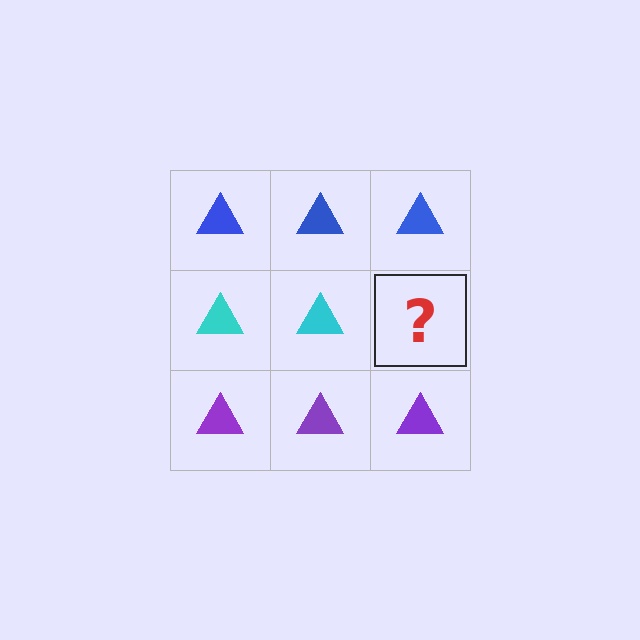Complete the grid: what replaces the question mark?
The question mark should be replaced with a cyan triangle.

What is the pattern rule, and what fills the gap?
The rule is that each row has a consistent color. The gap should be filled with a cyan triangle.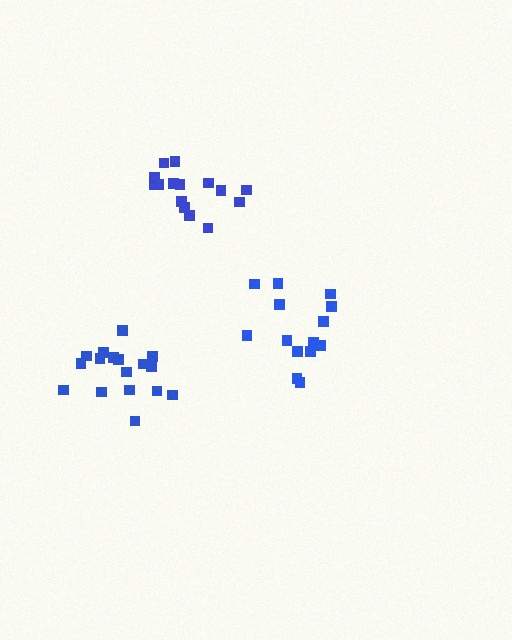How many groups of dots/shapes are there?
There are 3 groups.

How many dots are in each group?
Group 1: 14 dots, Group 2: 17 dots, Group 3: 15 dots (46 total).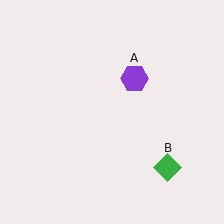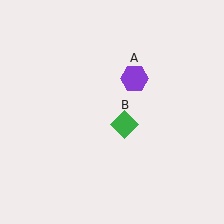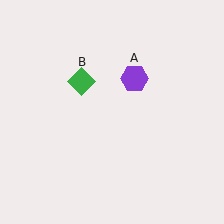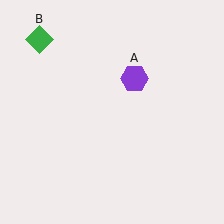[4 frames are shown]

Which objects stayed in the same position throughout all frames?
Purple hexagon (object A) remained stationary.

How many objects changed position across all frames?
1 object changed position: green diamond (object B).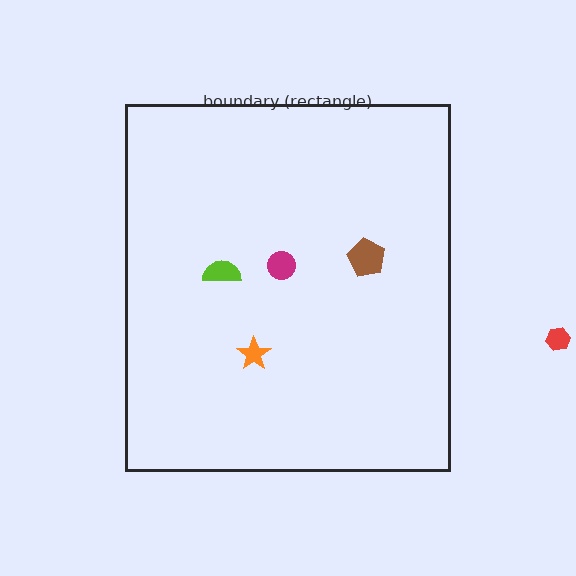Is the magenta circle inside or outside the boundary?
Inside.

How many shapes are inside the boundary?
4 inside, 1 outside.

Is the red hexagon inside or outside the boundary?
Outside.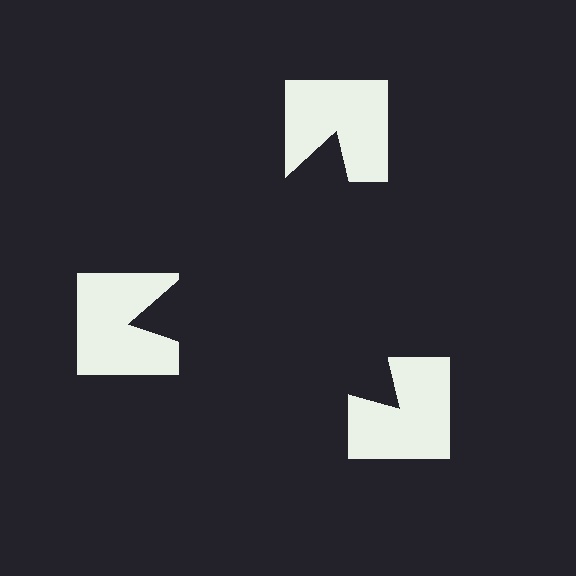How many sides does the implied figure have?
3 sides.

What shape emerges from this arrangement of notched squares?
An illusory triangle — its edges are inferred from the aligned wedge cuts in the notched squares, not physically drawn.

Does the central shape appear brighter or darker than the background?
It typically appears slightly darker than the background, even though no actual brightness change is drawn.